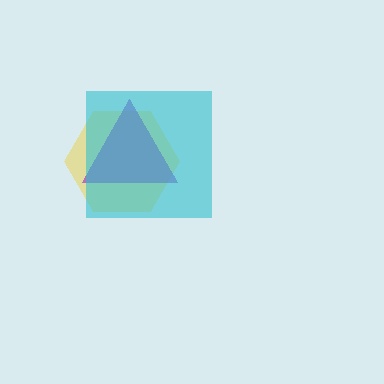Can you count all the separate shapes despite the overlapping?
Yes, there are 3 separate shapes.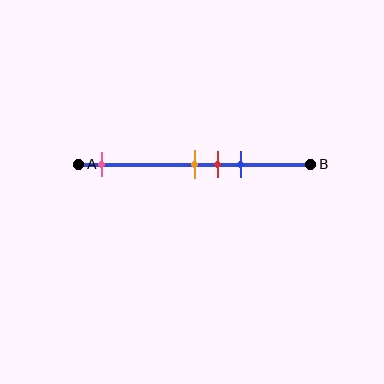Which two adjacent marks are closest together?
The orange and red marks are the closest adjacent pair.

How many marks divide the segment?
There are 4 marks dividing the segment.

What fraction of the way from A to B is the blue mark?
The blue mark is approximately 70% (0.7) of the way from A to B.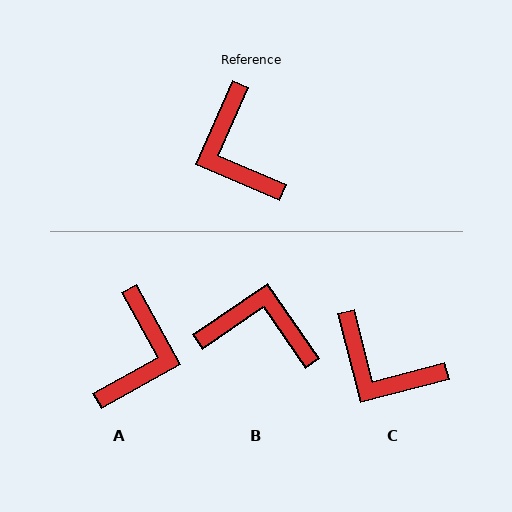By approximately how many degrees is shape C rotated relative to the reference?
Approximately 38 degrees counter-clockwise.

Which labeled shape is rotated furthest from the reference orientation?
A, about 143 degrees away.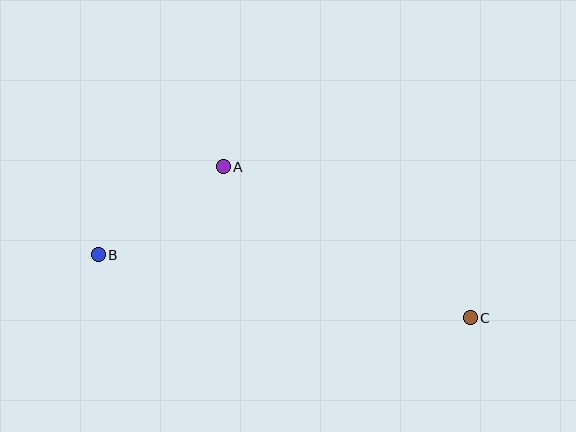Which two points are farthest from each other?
Points B and C are farthest from each other.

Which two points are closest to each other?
Points A and B are closest to each other.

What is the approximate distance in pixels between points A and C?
The distance between A and C is approximately 290 pixels.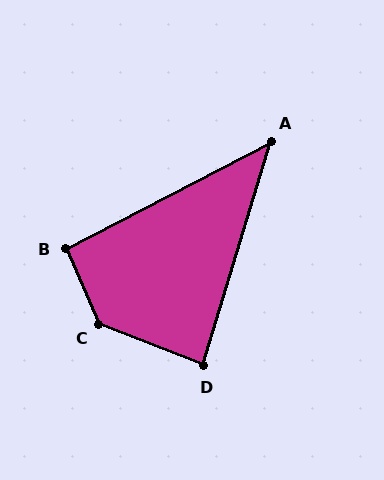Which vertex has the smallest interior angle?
A, at approximately 46 degrees.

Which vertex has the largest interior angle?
C, at approximately 134 degrees.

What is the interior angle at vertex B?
Approximately 95 degrees (approximately right).